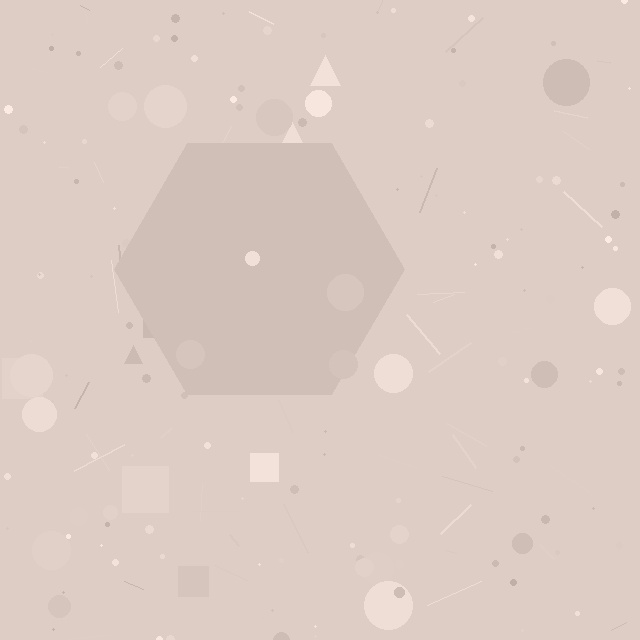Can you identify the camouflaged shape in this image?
The camouflaged shape is a hexagon.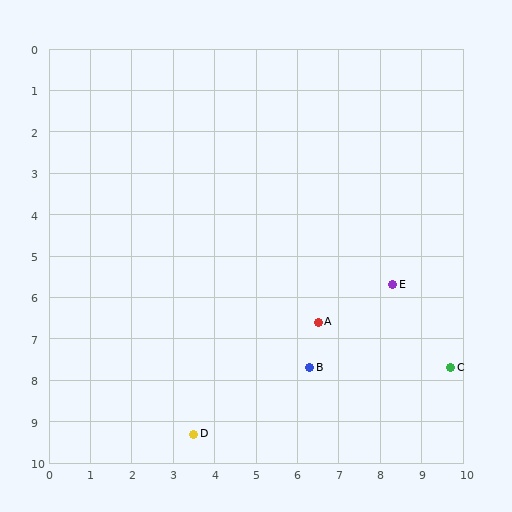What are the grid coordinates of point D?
Point D is at approximately (3.5, 9.3).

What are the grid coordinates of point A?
Point A is at approximately (6.5, 6.6).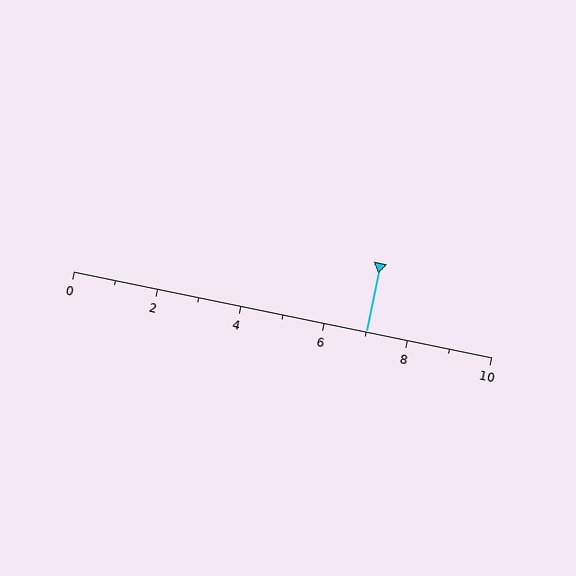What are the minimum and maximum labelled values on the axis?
The axis runs from 0 to 10.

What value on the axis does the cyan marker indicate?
The marker indicates approximately 7.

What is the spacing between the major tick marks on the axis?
The major ticks are spaced 2 apart.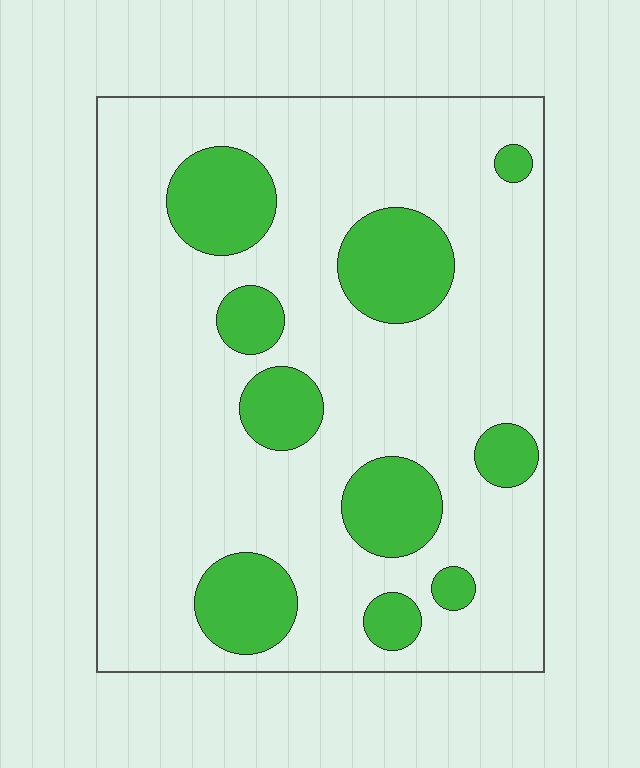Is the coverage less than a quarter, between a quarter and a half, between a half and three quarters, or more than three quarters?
Less than a quarter.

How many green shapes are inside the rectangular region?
10.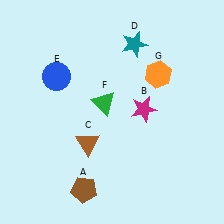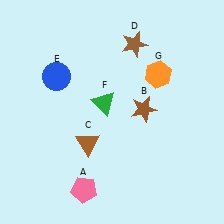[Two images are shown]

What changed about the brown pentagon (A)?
In Image 1, A is brown. In Image 2, it changed to pink.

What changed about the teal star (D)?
In Image 1, D is teal. In Image 2, it changed to brown.